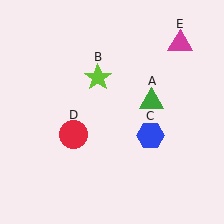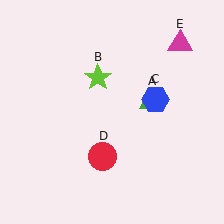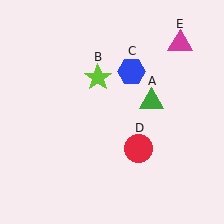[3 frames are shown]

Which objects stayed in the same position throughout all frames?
Green triangle (object A) and lime star (object B) and magenta triangle (object E) remained stationary.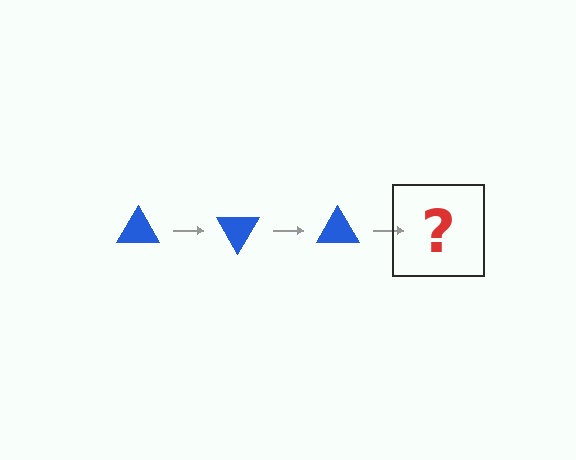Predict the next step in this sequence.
The next step is a blue triangle rotated 180 degrees.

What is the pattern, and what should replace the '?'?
The pattern is that the triangle rotates 60 degrees each step. The '?' should be a blue triangle rotated 180 degrees.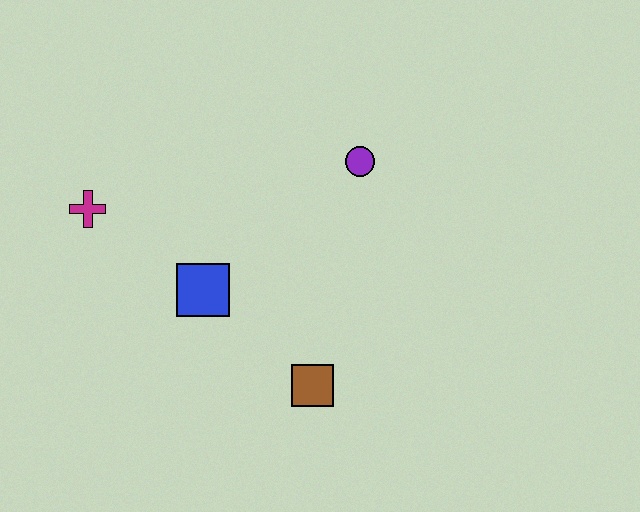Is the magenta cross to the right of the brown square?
No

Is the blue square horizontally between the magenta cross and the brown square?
Yes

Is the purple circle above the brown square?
Yes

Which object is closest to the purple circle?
The blue square is closest to the purple circle.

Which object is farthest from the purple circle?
The magenta cross is farthest from the purple circle.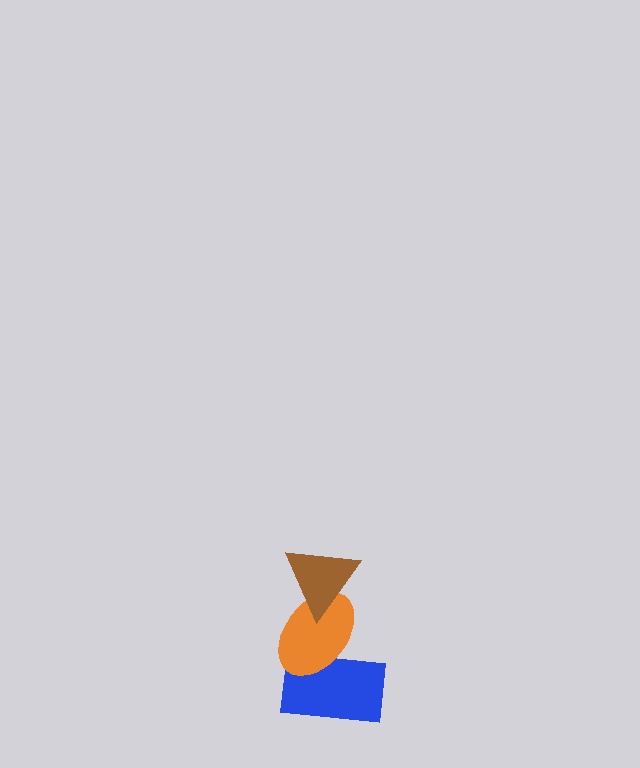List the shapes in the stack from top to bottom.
From top to bottom: the brown triangle, the orange ellipse, the blue rectangle.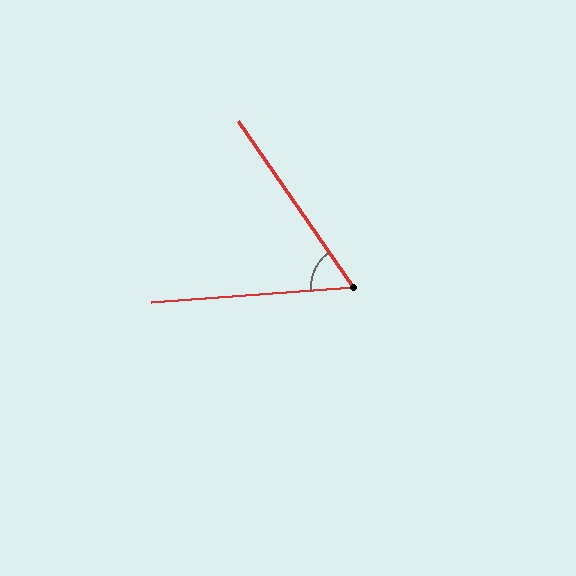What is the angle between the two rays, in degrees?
Approximately 60 degrees.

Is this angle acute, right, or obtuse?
It is acute.